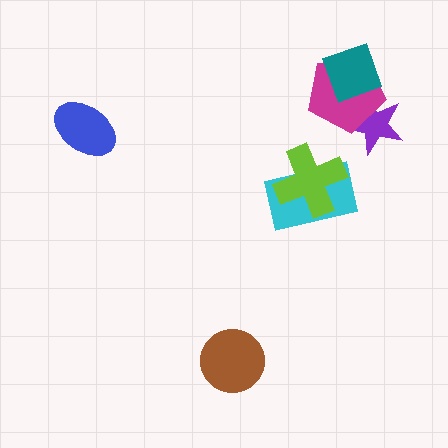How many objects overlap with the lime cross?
1 object overlaps with the lime cross.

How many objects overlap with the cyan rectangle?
1 object overlaps with the cyan rectangle.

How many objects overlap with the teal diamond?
2 objects overlap with the teal diamond.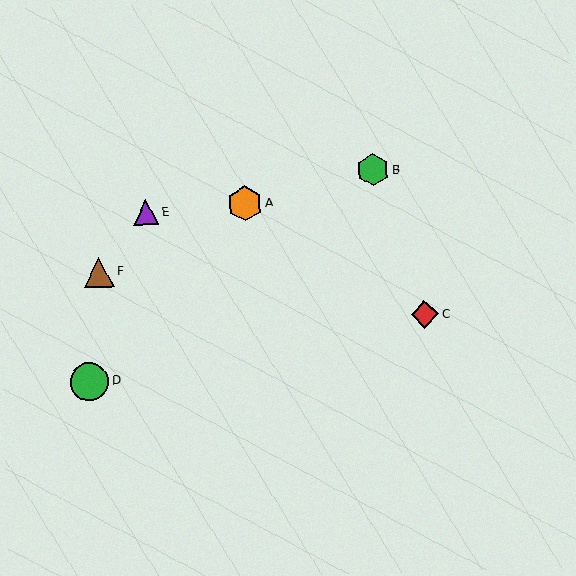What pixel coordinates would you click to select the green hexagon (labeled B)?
Click at (373, 170) to select the green hexagon B.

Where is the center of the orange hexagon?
The center of the orange hexagon is at (245, 204).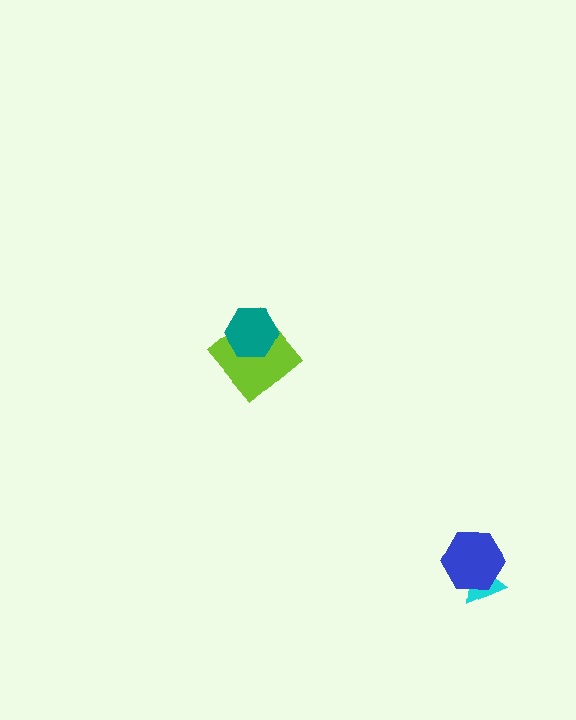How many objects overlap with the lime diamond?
1 object overlaps with the lime diamond.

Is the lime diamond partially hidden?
Yes, it is partially covered by another shape.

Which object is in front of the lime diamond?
The teal hexagon is in front of the lime diamond.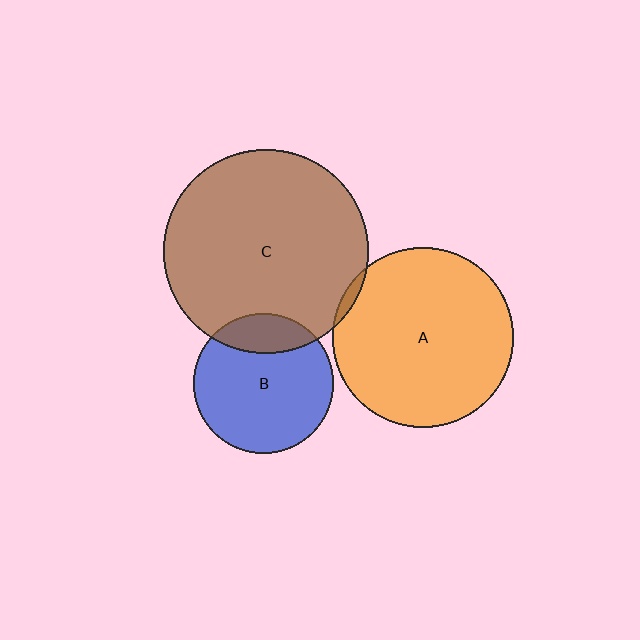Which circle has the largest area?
Circle C (brown).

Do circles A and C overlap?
Yes.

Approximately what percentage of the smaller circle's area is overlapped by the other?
Approximately 5%.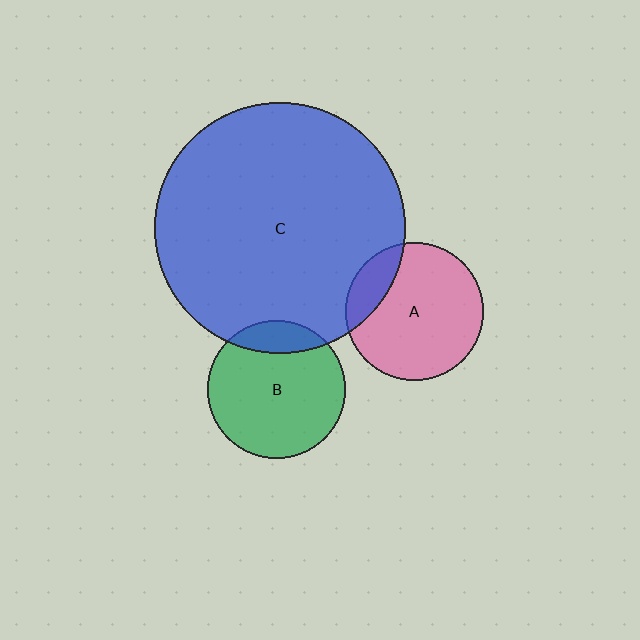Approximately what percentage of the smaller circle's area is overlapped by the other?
Approximately 15%.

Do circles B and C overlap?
Yes.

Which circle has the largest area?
Circle C (blue).